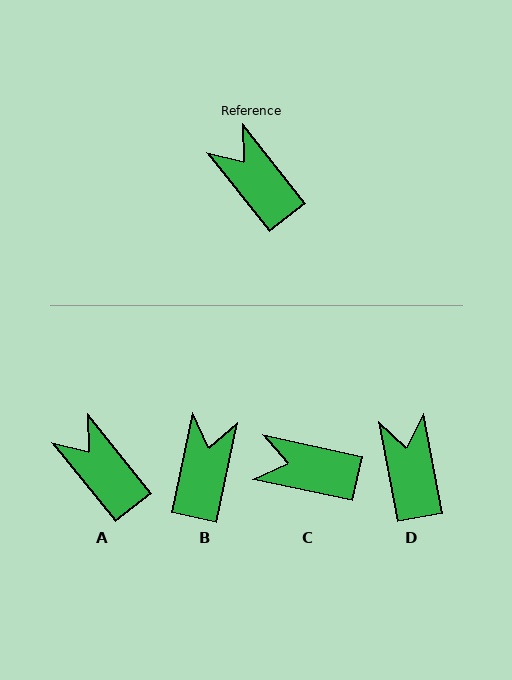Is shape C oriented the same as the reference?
No, it is off by about 39 degrees.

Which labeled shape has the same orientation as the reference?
A.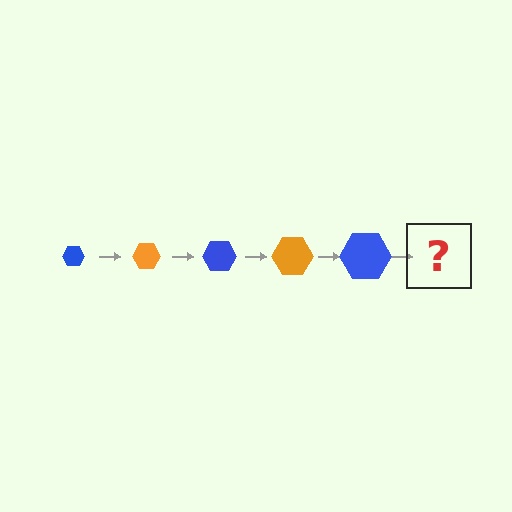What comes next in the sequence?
The next element should be an orange hexagon, larger than the previous one.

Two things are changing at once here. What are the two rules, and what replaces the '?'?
The two rules are that the hexagon grows larger each step and the color cycles through blue and orange. The '?' should be an orange hexagon, larger than the previous one.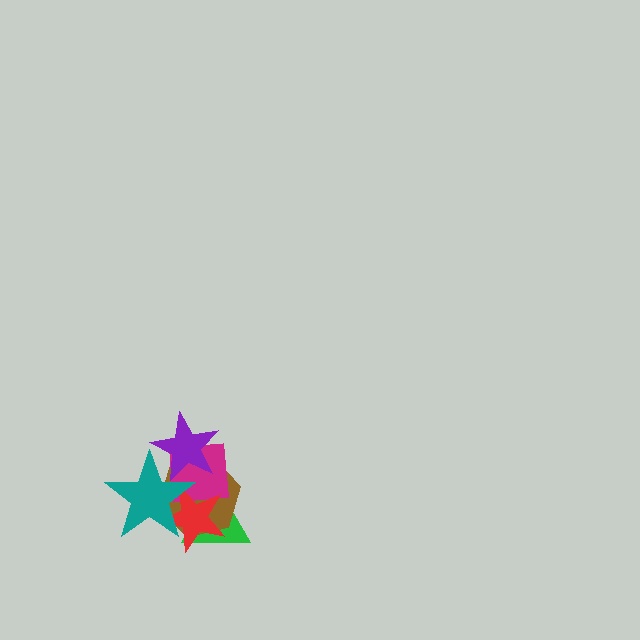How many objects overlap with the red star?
4 objects overlap with the red star.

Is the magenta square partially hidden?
Yes, it is partially covered by another shape.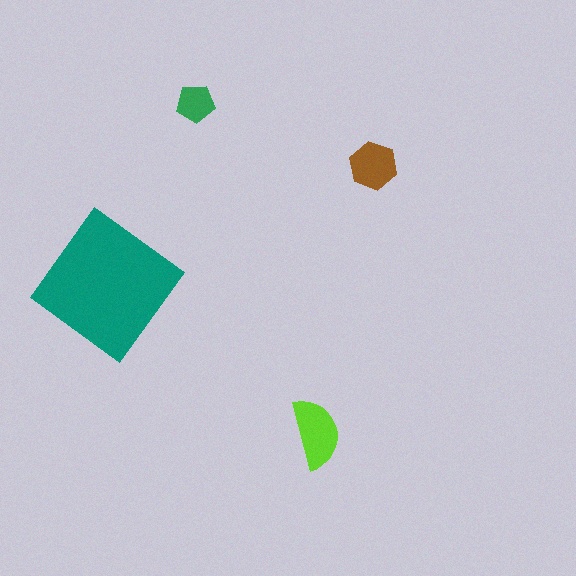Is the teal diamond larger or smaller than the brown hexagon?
Larger.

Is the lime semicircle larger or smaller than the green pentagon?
Larger.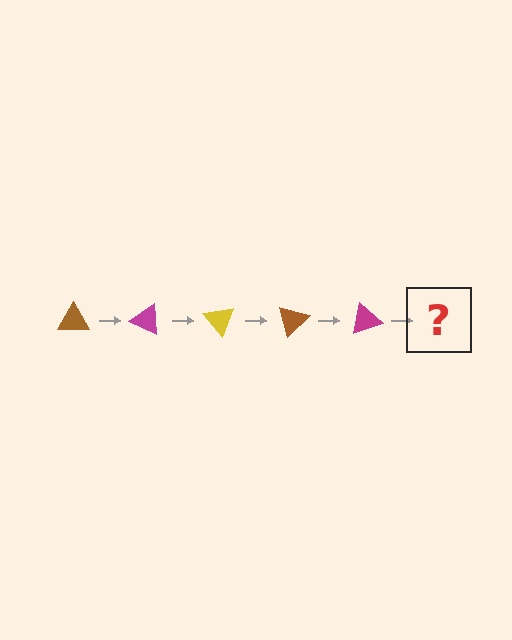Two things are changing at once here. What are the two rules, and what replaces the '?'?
The two rules are that it rotates 25 degrees each step and the color cycles through brown, magenta, and yellow. The '?' should be a yellow triangle, rotated 125 degrees from the start.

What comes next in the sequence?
The next element should be a yellow triangle, rotated 125 degrees from the start.